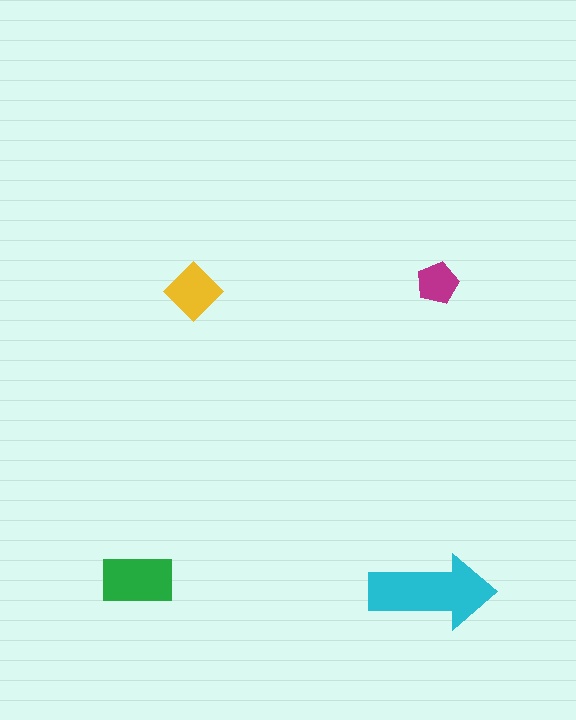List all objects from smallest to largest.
The magenta pentagon, the yellow diamond, the green rectangle, the cyan arrow.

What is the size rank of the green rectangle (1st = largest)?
2nd.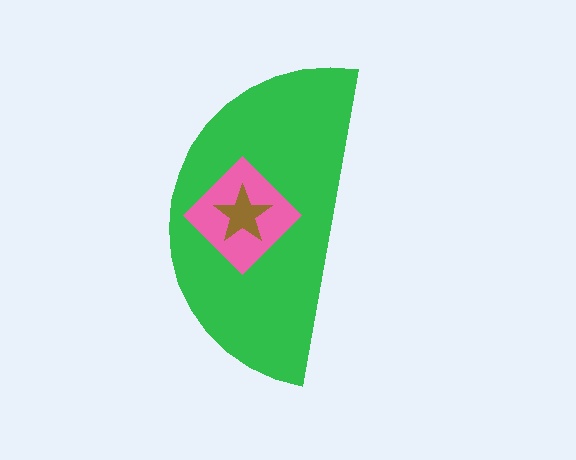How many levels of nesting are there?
3.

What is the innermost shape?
The brown star.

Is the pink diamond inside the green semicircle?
Yes.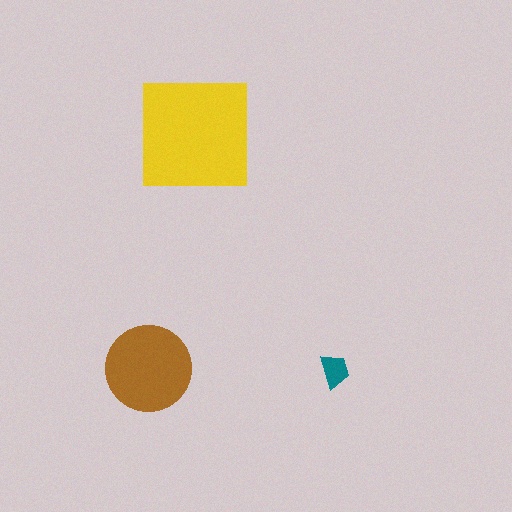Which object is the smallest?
The teal trapezoid.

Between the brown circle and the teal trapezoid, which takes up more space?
The brown circle.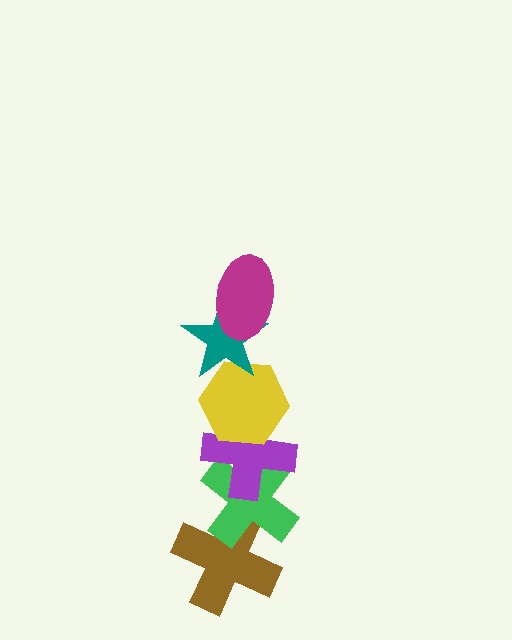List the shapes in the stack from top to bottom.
From top to bottom: the magenta ellipse, the teal star, the yellow hexagon, the purple cross, the green cross, the brown cross.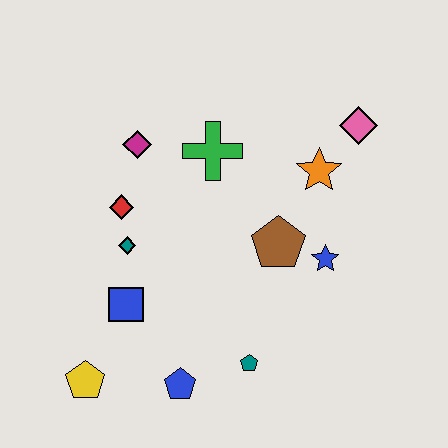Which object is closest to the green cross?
The magenta diamond is closest to the green cross.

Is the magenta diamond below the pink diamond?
Yes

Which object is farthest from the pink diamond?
The yellow pentagon is farthest from the pink diamond.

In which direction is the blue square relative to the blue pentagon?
The blue square is above the blue pentagon.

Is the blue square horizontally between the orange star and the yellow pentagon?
Yes